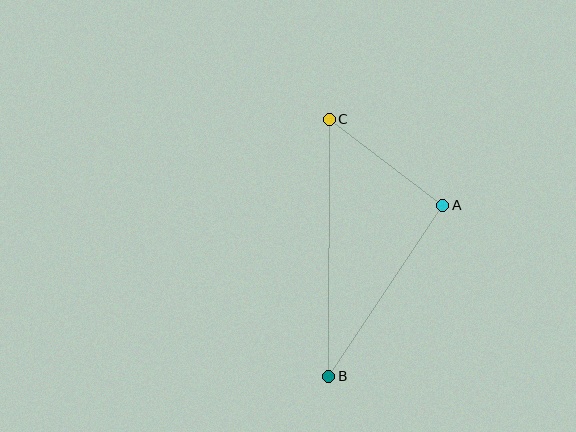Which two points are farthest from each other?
Points B and C are farthest from each other.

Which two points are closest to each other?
Points A and C are closest to each other.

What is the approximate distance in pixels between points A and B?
The distance between A and B is approximately 206 pixels.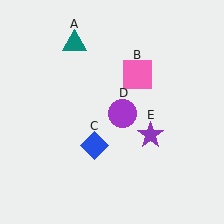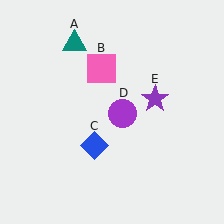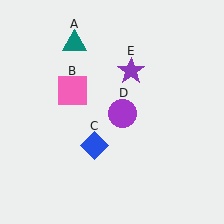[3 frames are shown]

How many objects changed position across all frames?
2 objects changed position: pink square (object B), purple star (object E).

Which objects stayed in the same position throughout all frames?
Teal triangle (object A) and blue diamond (object C) and purple circle (object D) remained stationary.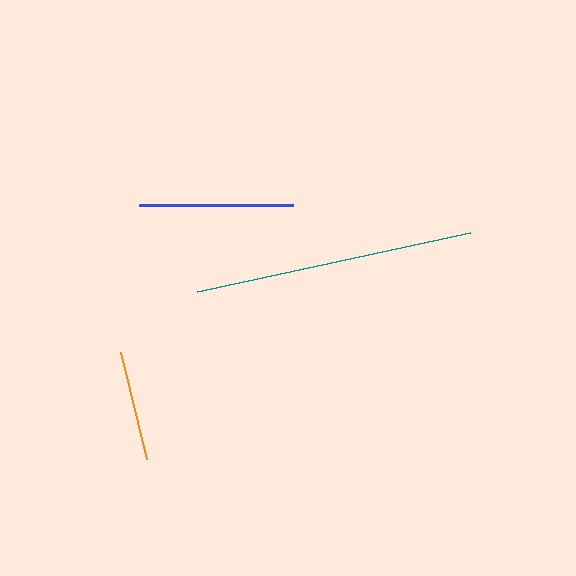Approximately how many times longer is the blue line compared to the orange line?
The blue line is approximately 1.4 times the length of the orange line.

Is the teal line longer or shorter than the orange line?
The teal line is longer than the orange line.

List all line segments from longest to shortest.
From longest to shortest: teal, blue, orange.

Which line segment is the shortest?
The orange line is the shortest at approximately 109 pixels.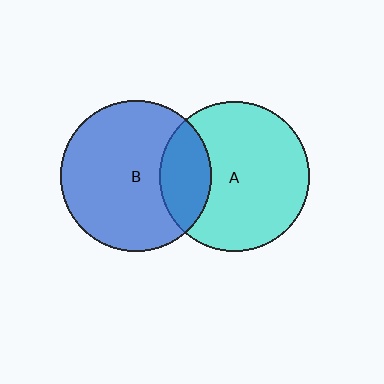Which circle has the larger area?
Circle B (blue).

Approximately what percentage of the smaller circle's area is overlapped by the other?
Approximately 25%.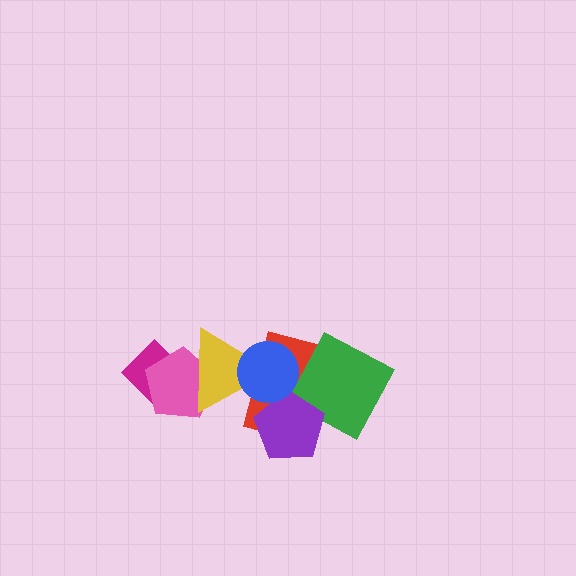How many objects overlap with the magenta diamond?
2 objects overlap with the magenta diamond.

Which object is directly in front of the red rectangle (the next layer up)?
The green square is directly in front of the red rectangle.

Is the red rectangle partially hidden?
Yes, it is partially covered by another shape.